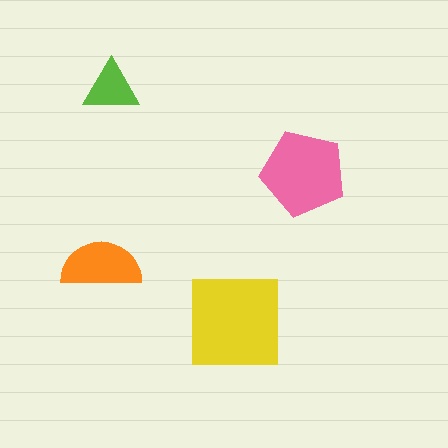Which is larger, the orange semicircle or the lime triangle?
The orange semicircle.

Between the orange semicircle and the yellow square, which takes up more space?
The yellow square.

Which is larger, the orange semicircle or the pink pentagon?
The pink pentagon.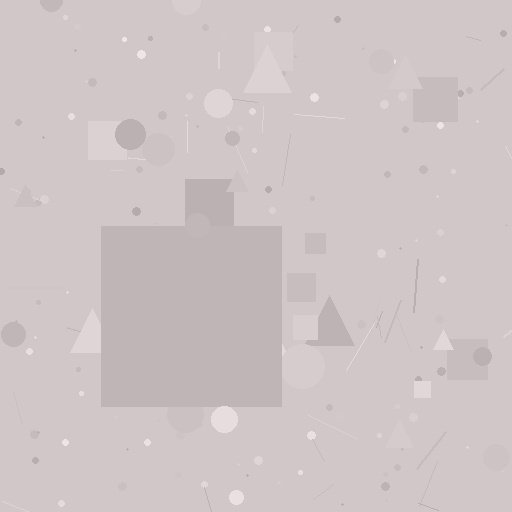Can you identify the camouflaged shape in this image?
The camouflaged shape is a square.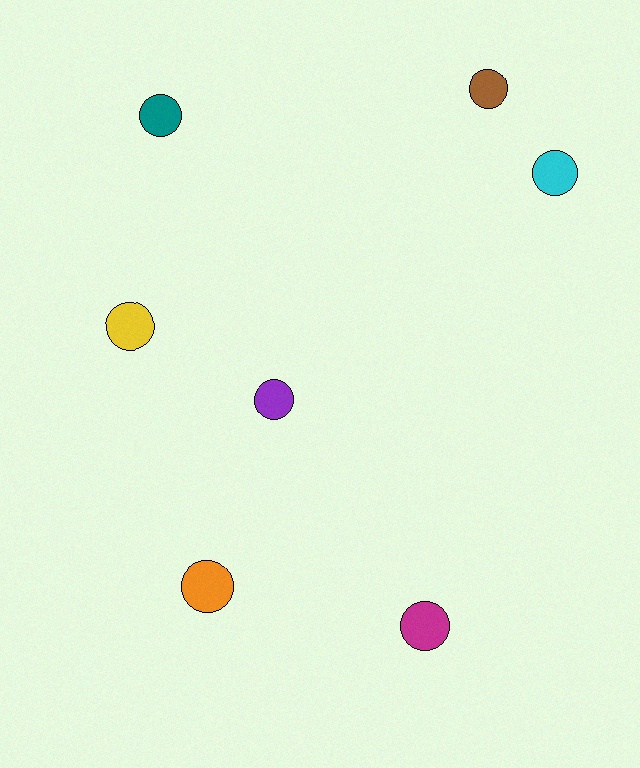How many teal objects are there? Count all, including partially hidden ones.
There is 1 teal object.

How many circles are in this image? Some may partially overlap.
There are 7 circles.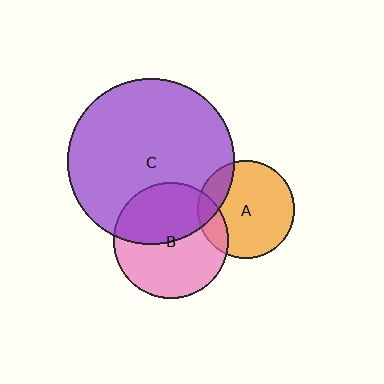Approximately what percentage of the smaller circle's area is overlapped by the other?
Approximately 45%.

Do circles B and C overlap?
Yes.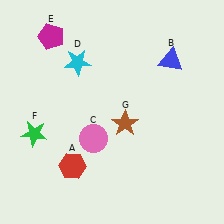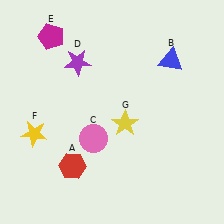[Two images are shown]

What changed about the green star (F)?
In Image 1, F is green. In Image 2, it changed to yellow.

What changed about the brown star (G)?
In Image 1, G is brown. In Image 2, it changed to yellow.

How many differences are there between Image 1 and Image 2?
There are 3 differences between the two images.